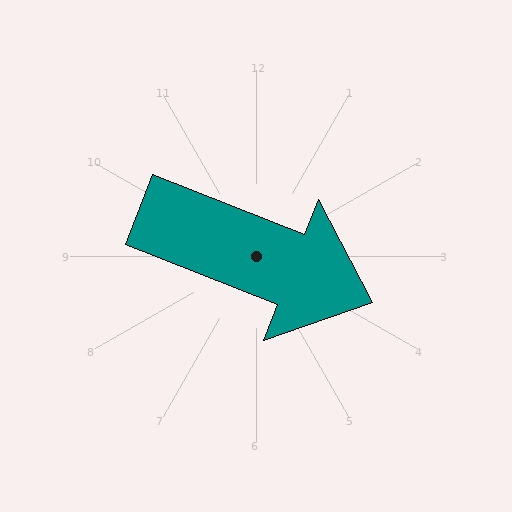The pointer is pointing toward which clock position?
Roughly 4 o'clock.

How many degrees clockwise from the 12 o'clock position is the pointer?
Approximately 112 degrees.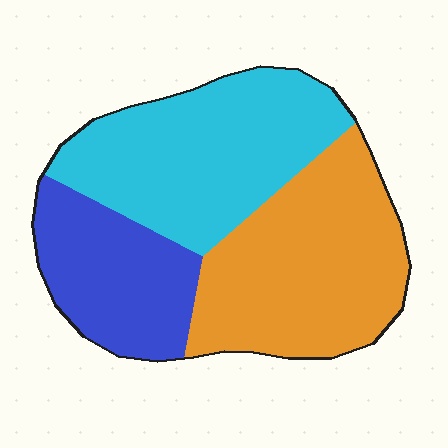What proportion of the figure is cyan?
Cyan takes up about three eighths (3/8) of the figure.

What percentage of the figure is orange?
Orange takes up between a third and a half of the figure.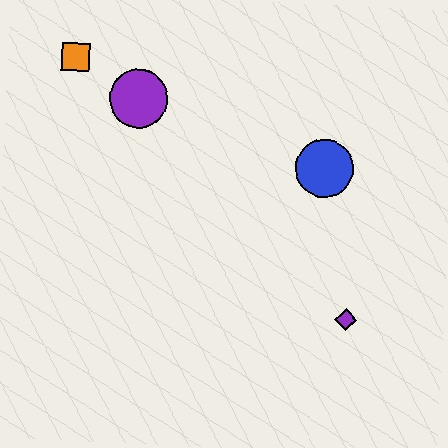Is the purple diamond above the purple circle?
No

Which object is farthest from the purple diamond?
The orange square is farthest from the purple diamond.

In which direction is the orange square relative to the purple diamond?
The orange square is to the left of the purple diamond.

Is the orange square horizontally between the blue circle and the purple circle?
No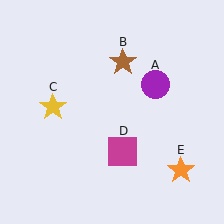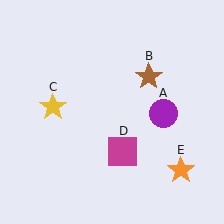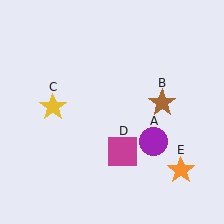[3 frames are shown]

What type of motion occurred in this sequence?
The purple circle (object A), brown star (object B) rotated clockwise around the center of the scene.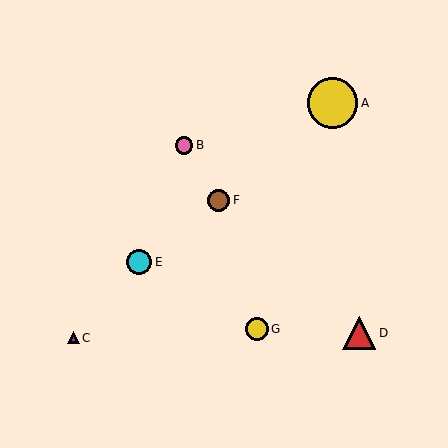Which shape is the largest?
The yellow circle (labeled A) is the largest.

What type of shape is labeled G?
Shape G is a yellow circle.